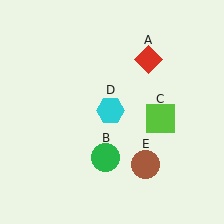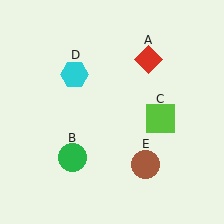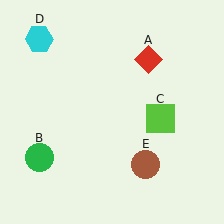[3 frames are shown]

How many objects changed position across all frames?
2 objects changed position: green circle (object B), cyan hexagon (object D).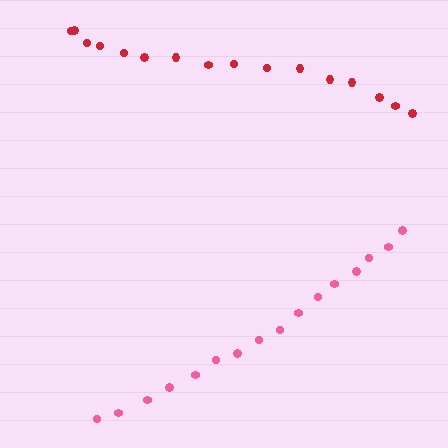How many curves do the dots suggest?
There are 2 distinct paths.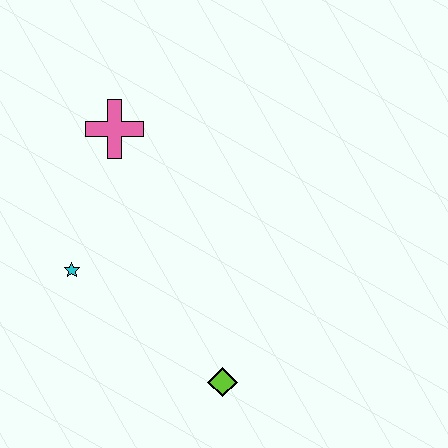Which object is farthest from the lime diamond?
The pink cross is farthest from the lime diamond.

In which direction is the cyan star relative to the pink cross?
The cyan star is below the pink cross.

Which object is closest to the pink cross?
The cyan star is closest to the pink cross.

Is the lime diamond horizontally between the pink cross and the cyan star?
No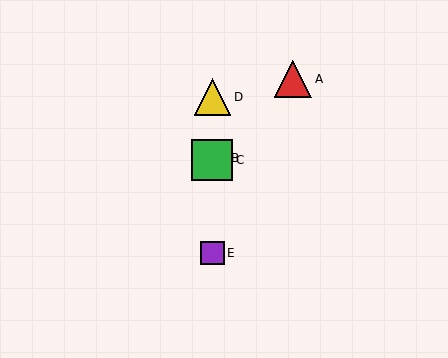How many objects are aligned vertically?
4 objects (B, C, D, E) are aligned vertically.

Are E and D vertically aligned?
Yes, both are at x≈212.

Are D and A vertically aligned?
No, D is at x≈212 and A is at x≈293.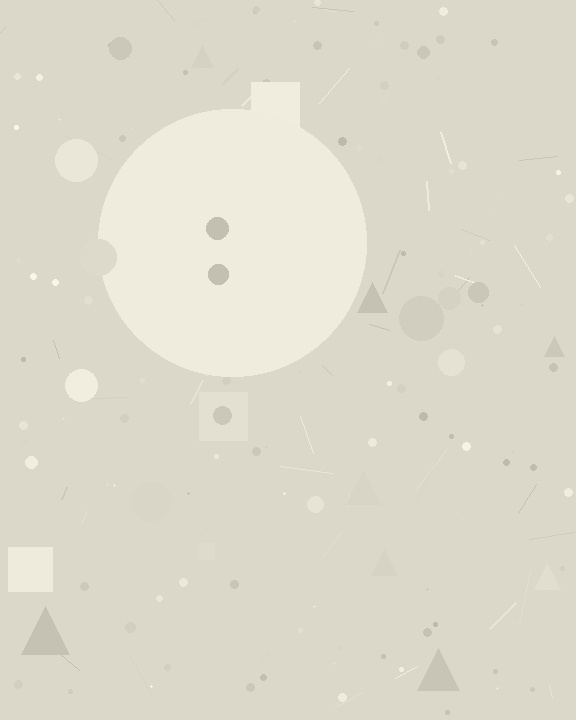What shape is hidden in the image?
A circle is hidden in the image.